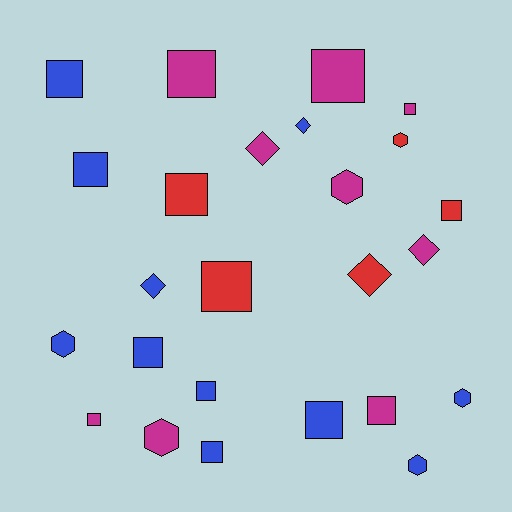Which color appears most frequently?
Blue, with 11 objects.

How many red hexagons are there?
There is 1 red hexagon.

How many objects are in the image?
There are 25 objects.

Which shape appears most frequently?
Square, with 14 objects.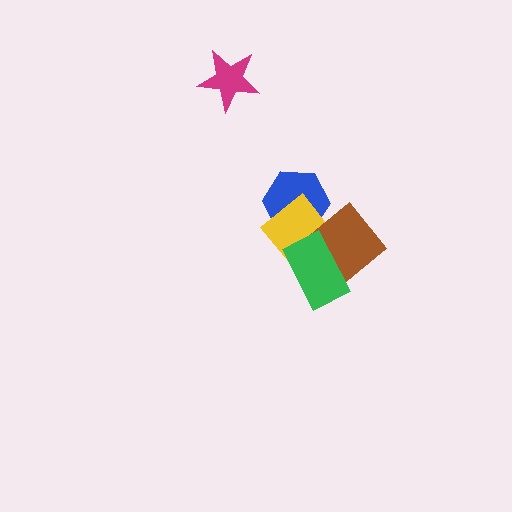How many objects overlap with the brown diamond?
3 objects overlap with the brown diamond.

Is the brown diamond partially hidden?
Yes, it is partially covered by another shape.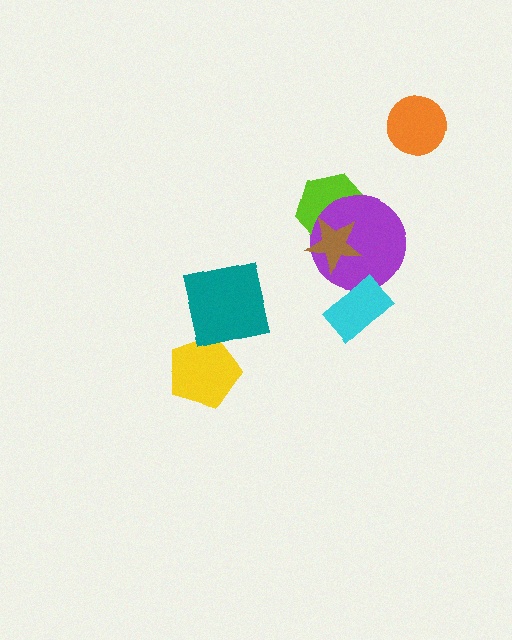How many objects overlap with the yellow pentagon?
0 objects overlap with the yellow pentagon.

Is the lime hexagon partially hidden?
Yes, it is partially covered by another shape.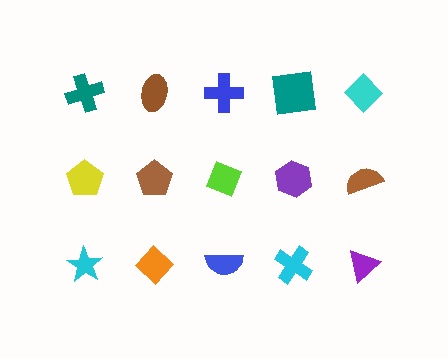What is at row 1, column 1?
A teal cross.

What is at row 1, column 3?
A blue cross.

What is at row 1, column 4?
A teal square.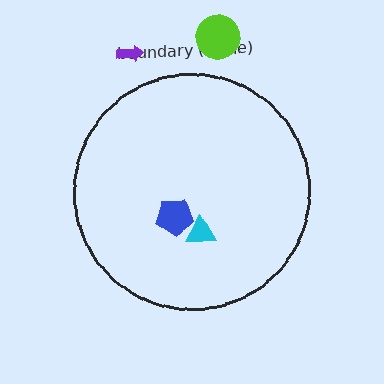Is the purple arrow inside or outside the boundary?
Outside.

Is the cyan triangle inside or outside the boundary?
Inside.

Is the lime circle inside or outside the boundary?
Outside.